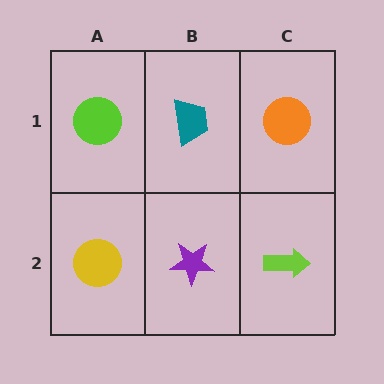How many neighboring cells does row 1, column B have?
3.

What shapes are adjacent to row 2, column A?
A lime circle (row 1, column A), a purple star (row 2, column B).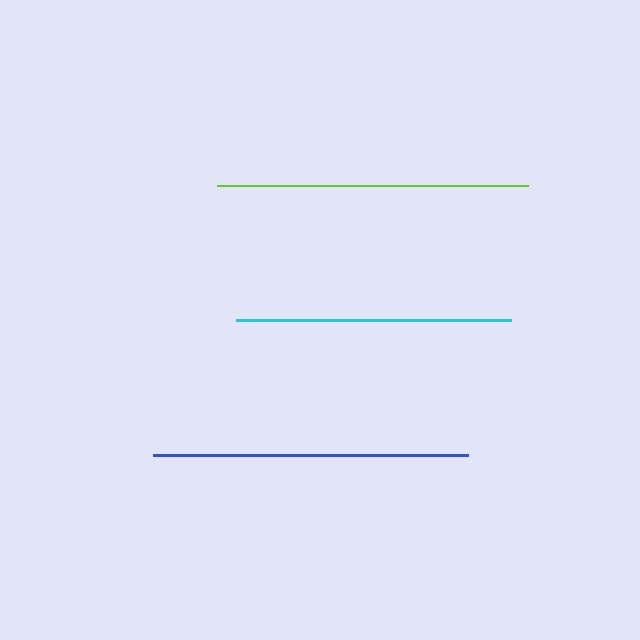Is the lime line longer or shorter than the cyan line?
The lime line is longer than the cyan line.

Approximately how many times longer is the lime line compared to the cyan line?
The lime line is approximately 1.1 times the length of the cyan line.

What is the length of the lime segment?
The lime segment is approximately 311 pixels long.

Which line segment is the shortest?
The cyan line is the shortest at approximately 275 pixels.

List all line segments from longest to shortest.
From longest to shortest: blue, lime, cyan.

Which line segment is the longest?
The blue line is the longest at approximately 316 pixels.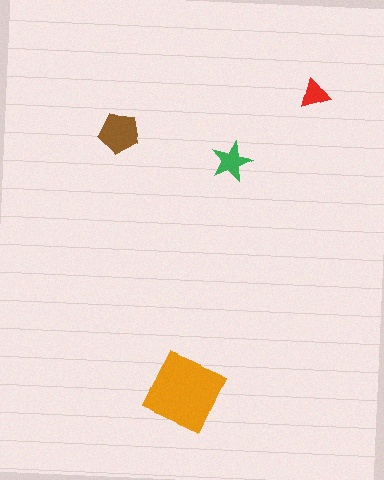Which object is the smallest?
The red triangle.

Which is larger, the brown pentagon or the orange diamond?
The orange diamond.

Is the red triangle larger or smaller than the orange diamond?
Smaller.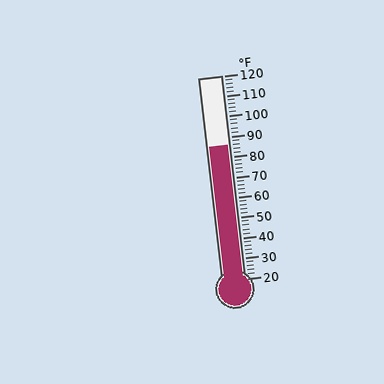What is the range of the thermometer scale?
The thermometer scale ranges from 20°F to 120°F.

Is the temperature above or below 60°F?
The temperature is above 60°F.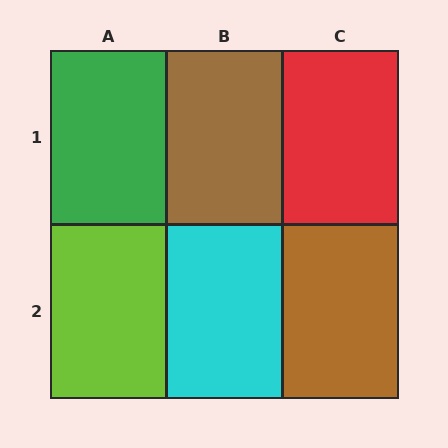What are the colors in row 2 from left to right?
Lime, cyan, brown.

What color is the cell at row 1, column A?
Green.